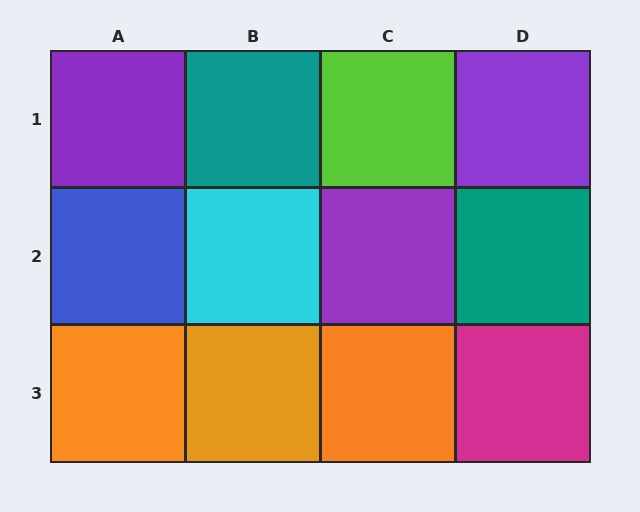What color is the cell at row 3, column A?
Orange.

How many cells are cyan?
1 cell is cyan.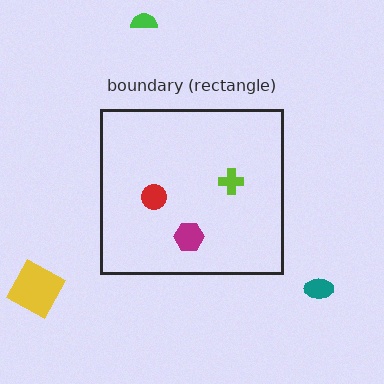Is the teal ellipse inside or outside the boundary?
Outside.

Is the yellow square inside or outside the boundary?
Outside.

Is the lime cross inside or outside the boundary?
Inside.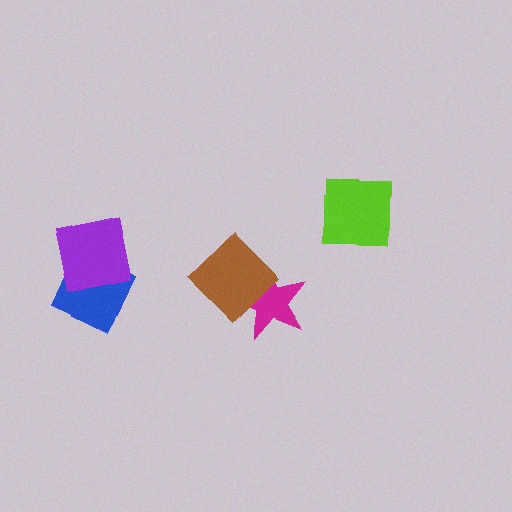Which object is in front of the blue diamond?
The purple square is in front of the blue diamond.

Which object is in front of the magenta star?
The brown diamond is in front of the magenta star.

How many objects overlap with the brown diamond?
1 object overlaps with the brown diamond.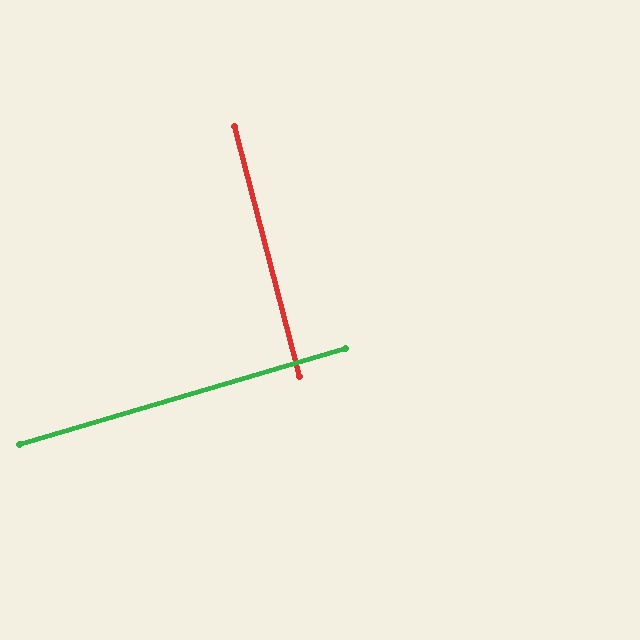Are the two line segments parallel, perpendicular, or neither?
Perpendicular — they meet at approximately 88°.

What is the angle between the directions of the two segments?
Approximately 88 degrees.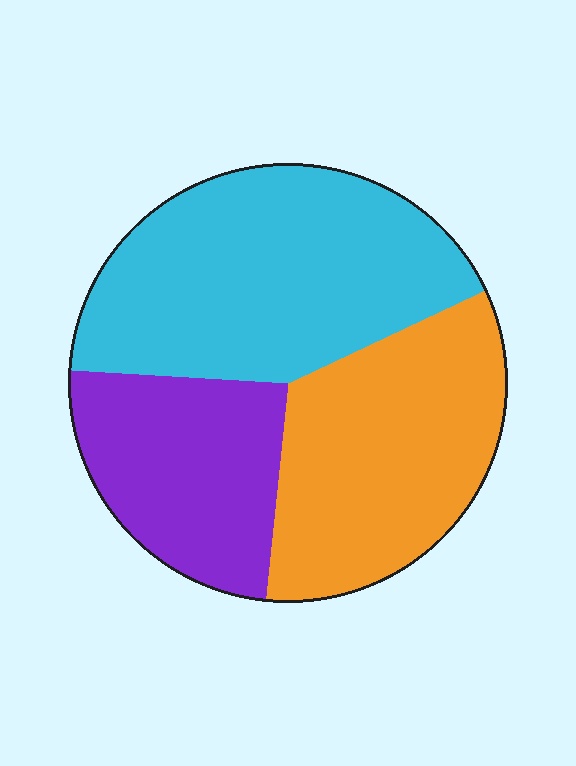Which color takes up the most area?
Cyan, at roughly 40%.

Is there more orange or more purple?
Orange.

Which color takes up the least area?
Purple, at roughly 25%.